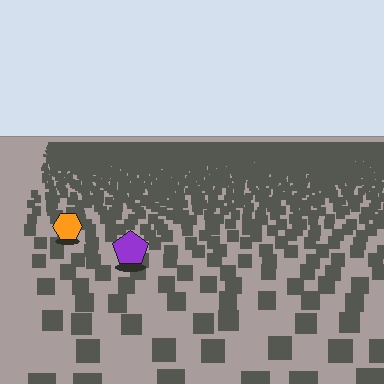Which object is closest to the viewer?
The purple pentagon is closest. The texture marks near it are larger and more spread out.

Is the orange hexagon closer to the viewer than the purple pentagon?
No. The purple pentagon is closer — you can tell from the texture gradient: the ground texture is coarser near it.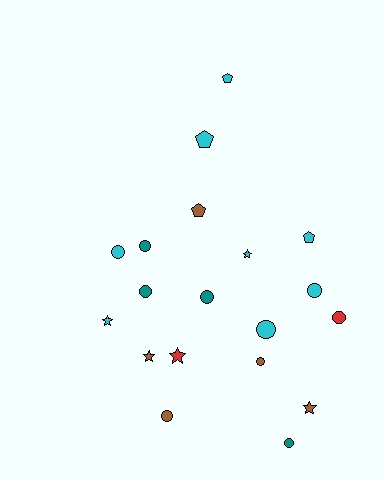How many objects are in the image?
There are 19 objects.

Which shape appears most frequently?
Circle, with 10 objects.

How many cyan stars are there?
There are 2 cyan stars.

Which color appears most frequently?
Cyan, with 8 objects.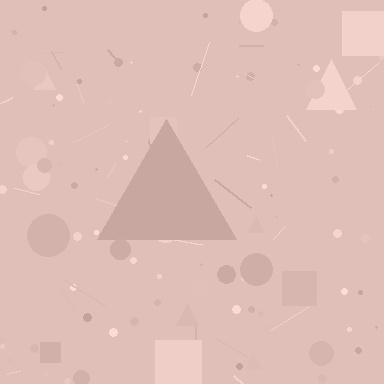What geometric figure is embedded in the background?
A triangle is embedded in the background.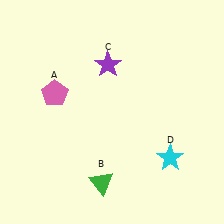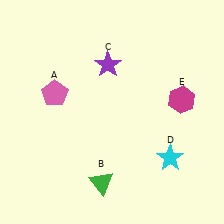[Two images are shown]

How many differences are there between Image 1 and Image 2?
There is 1 difference between the two images.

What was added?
A magenta hexagon (E) was added in Image 2.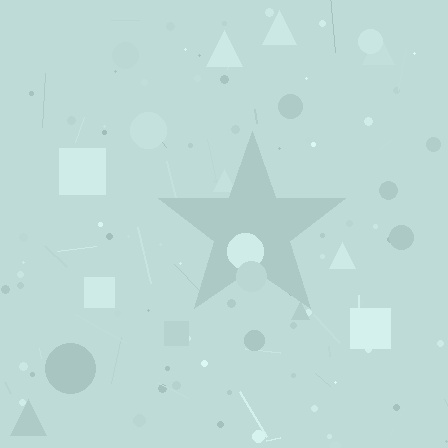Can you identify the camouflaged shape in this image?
The camouflaged shape is a star.